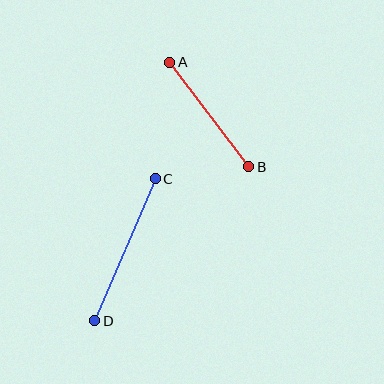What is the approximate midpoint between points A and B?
The midpoint is at approximately (209, 115) pixels.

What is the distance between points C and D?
The distance is approximately 154 pixels.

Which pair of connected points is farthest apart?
Points C and D are farthest apart.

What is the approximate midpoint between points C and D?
The midpoint is at approximately (125, 250) pixels.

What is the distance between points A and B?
The distance is approximately 131 pixels.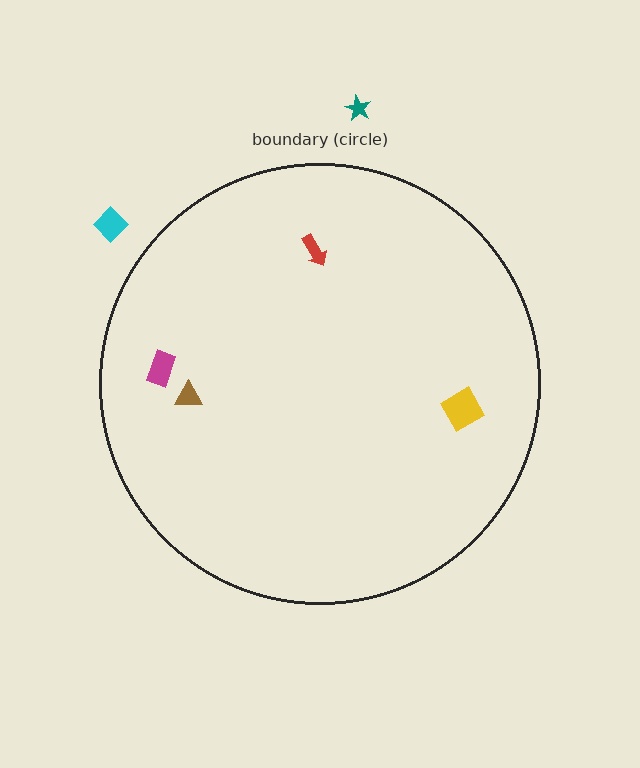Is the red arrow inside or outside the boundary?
Inside.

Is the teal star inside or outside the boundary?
Outside.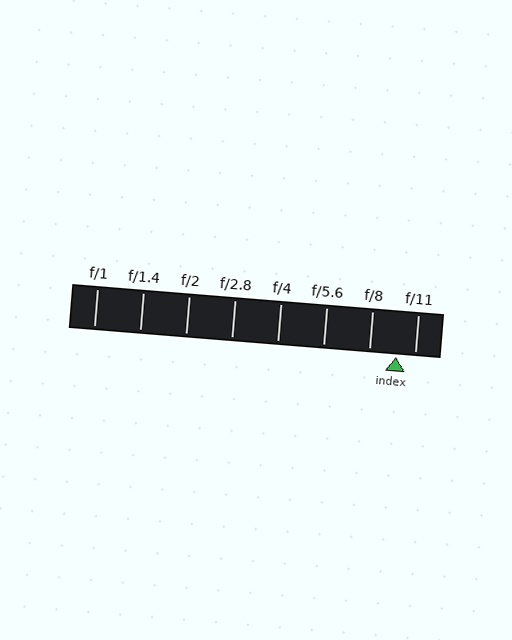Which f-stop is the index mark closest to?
The index mark is closest to f/11.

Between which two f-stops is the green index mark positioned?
The index mark is between f/8 and f/11.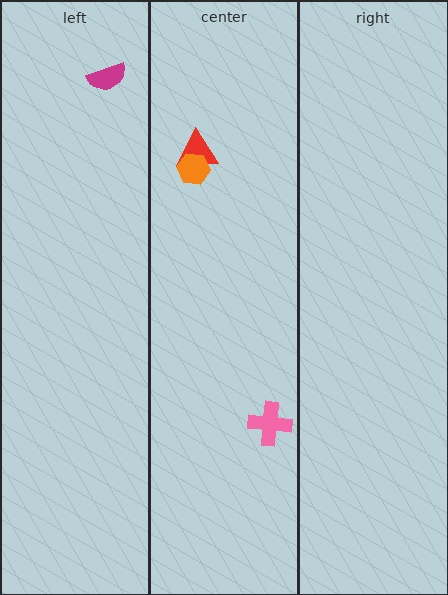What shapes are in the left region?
The magenta semicircle.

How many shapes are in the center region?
3.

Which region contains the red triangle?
The center region.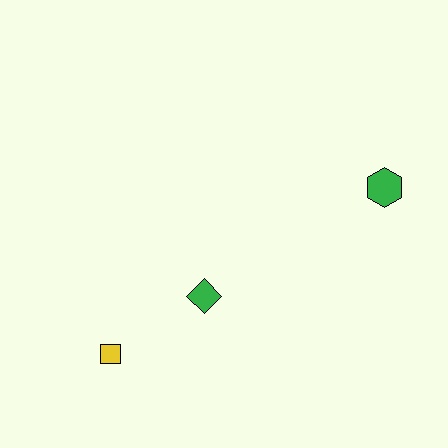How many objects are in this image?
There are 3 objects.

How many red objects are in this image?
There are no red objects.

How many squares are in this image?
There is 1 square.